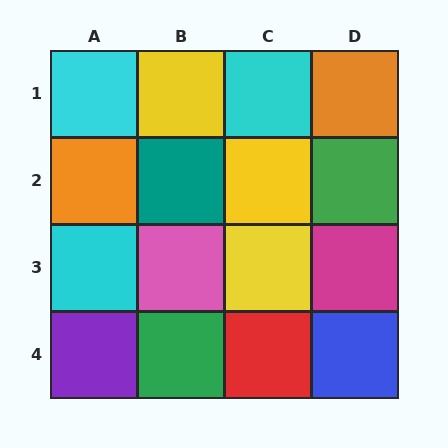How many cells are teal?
1 cell is teal.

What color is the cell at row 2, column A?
Orange.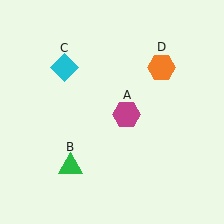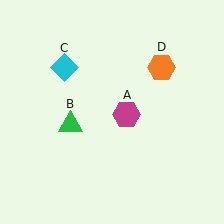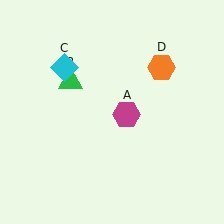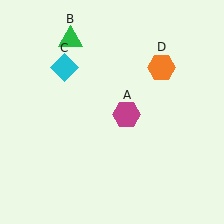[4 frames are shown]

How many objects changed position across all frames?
1 object changed position: green triangle (object B).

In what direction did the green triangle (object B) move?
The green triangle (object B) moved up.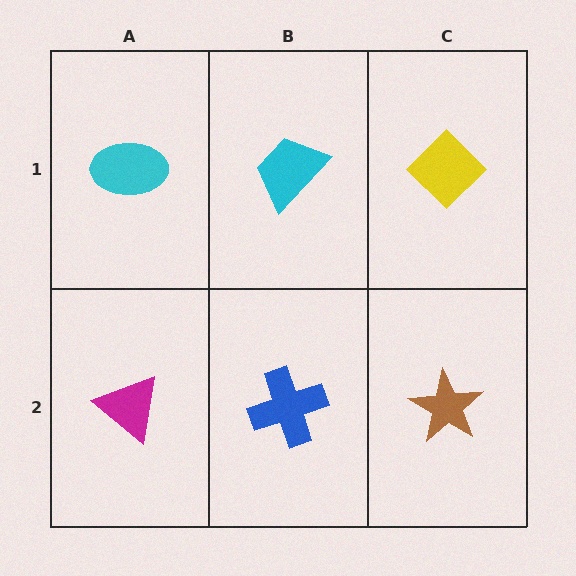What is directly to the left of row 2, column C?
A blue cross.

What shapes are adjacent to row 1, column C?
A brown star (row 2, column C), a cyan trapezoid (row 1, column B).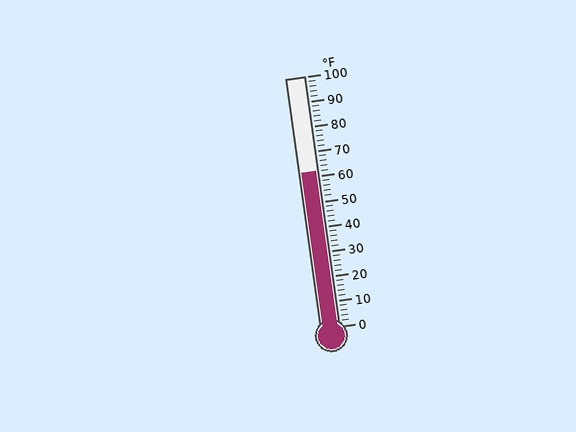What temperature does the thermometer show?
The thermometer shows approximately 62°F.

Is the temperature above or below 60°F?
The temperature is above 60°F.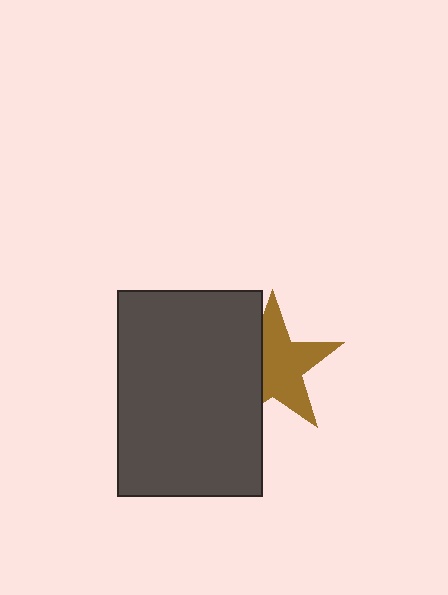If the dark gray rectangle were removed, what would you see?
You would see the complete brown star.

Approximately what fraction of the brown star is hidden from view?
Roughly 38% of the brown star is hidden behind the dark gray rectangle.